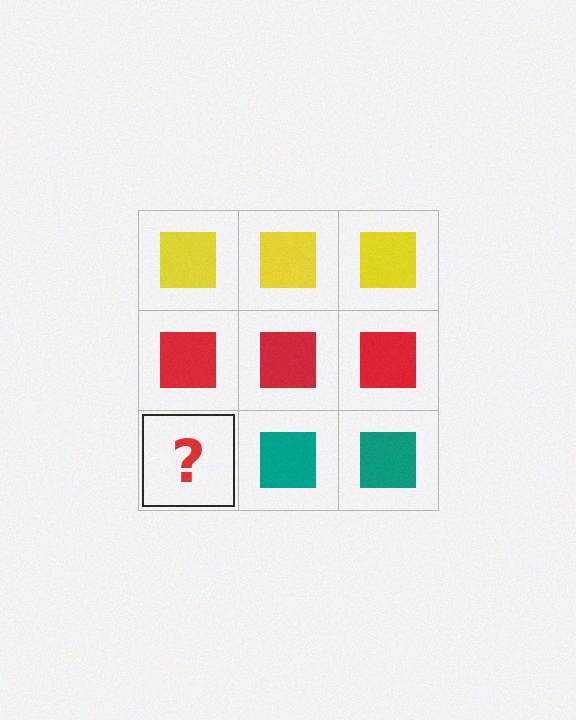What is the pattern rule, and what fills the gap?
The rule is that each row has a consistent color. The gap should be filled with a teal square.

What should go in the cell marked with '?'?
The missing cell should contain a teal square.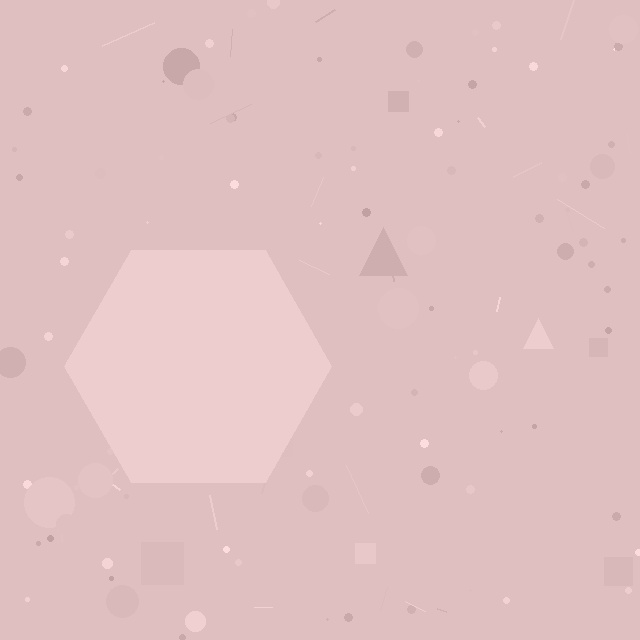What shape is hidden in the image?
A hexagon is hidden in the image.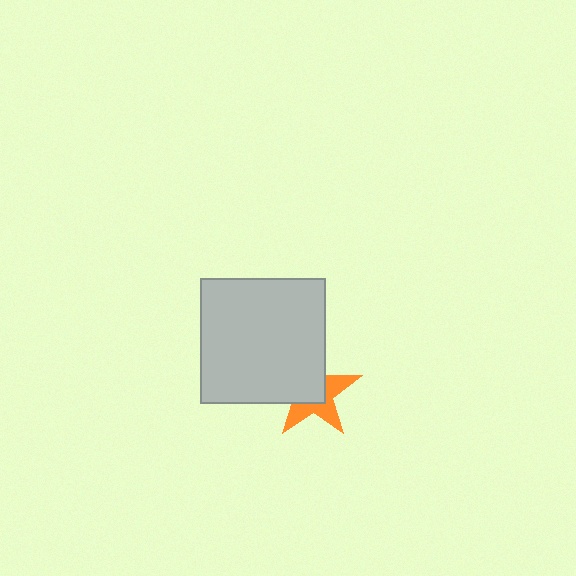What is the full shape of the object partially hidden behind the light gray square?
The partially hidden object is an orange star.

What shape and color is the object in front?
The object in front is a light gray square.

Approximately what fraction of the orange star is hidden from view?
Roughly 53% of the orange star is hidden behind the light gray square.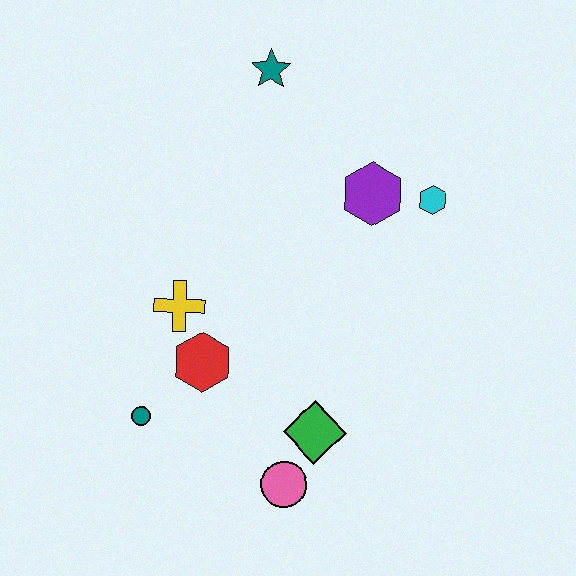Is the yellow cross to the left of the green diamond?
Yes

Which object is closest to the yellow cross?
The red hexagon is closest to the yellow cross.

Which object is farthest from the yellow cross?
The cyan hexagon is farthest from the yellow cross.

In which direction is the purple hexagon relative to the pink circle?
The purple hexagon is above the pink circle.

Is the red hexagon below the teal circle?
No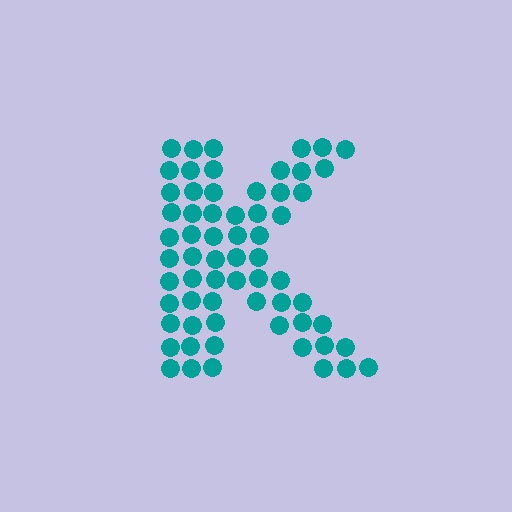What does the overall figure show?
The overall figure shows the letter K.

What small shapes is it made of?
It is made of small circles.